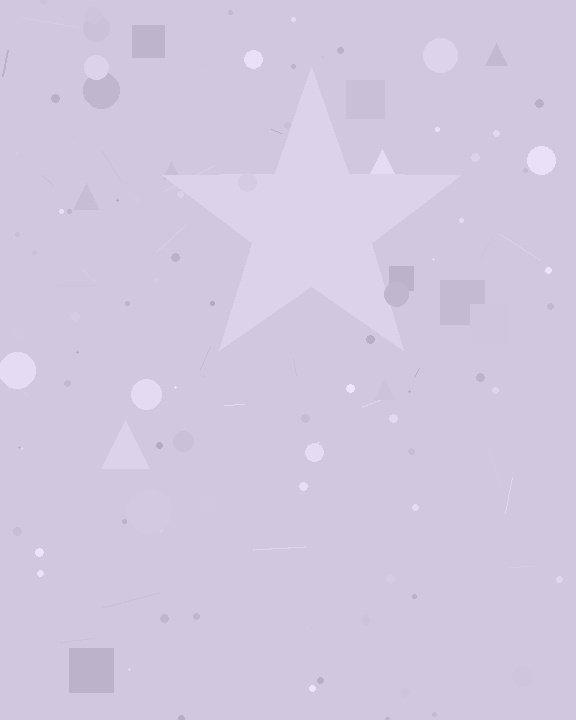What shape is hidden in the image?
A star is hidden in the image.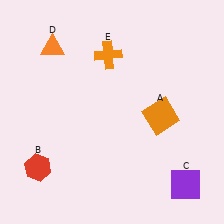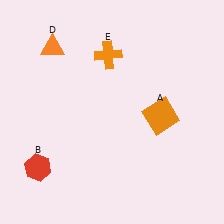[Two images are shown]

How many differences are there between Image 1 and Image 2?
There is 1 difference between the two images.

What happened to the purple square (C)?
The purple square (C) was removed in Image 2. It was in the bottom-right area of Image 1.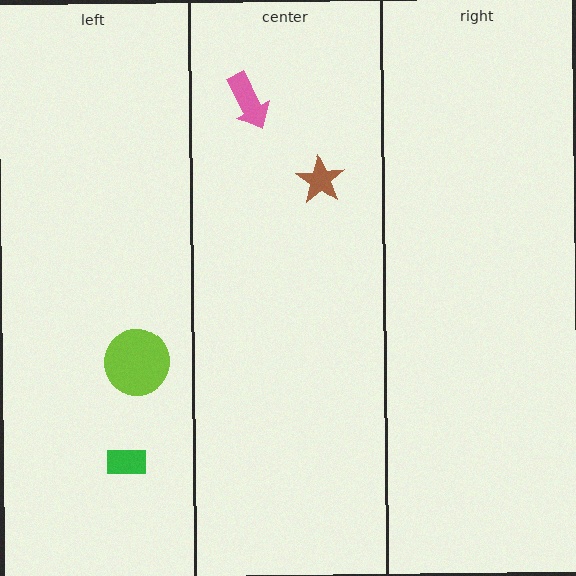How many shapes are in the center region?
2.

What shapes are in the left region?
The lime circle, the green rectangle.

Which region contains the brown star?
The center region.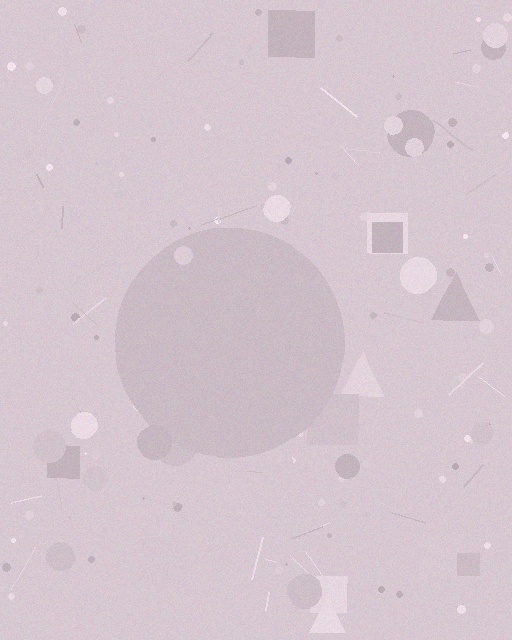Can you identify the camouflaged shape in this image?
The camouflaged shape is a circle.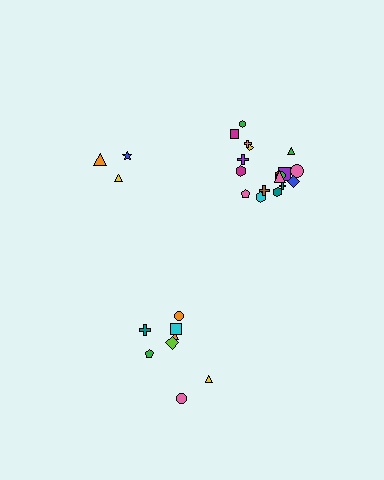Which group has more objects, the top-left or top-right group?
The top-right group.